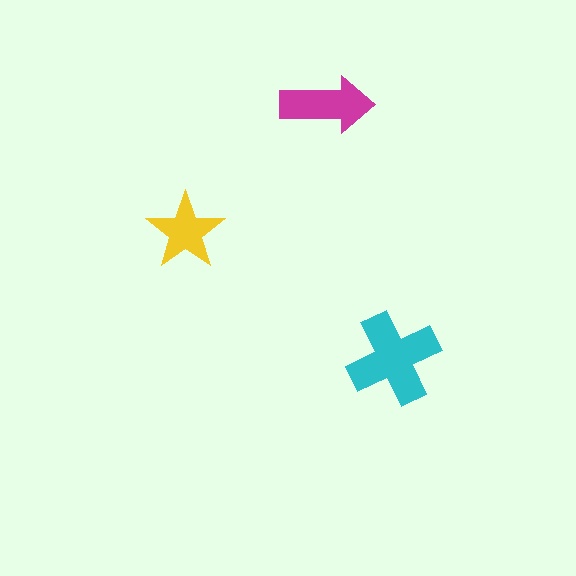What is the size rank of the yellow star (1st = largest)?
3rd.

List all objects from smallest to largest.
The yellow star, the magenta arrow, the cyan cross.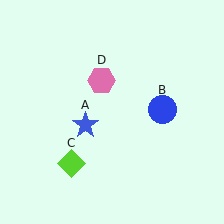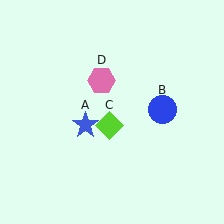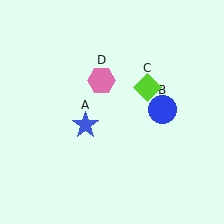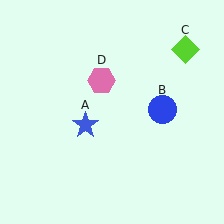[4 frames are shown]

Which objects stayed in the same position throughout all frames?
Blue star (object A) and blue circle (object B) and pink hexagon (object D) remained stationary.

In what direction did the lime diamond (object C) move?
The lime diamond (object C) moved up and to the right.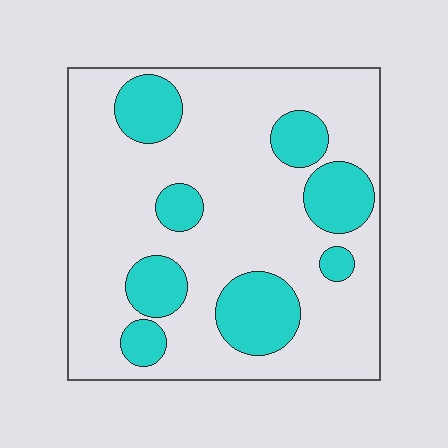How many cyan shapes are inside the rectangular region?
8.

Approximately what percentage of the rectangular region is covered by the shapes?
Approximately 25%.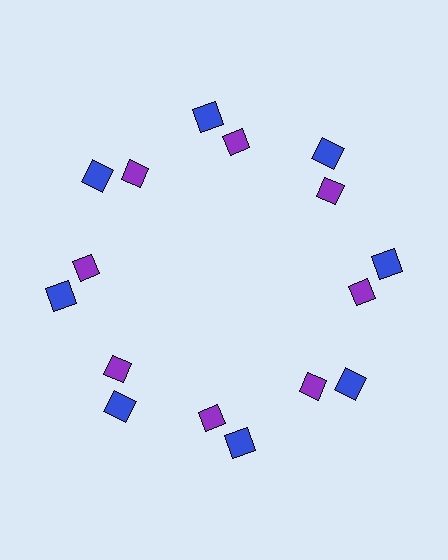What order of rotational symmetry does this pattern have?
This pattern has 8-fold rotational symmetry.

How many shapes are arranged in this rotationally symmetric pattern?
There are 16 shapes, arranged in 8 groups of 2.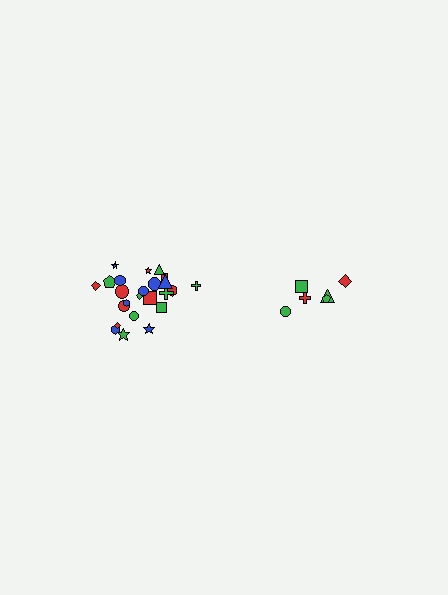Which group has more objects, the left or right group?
The left group.